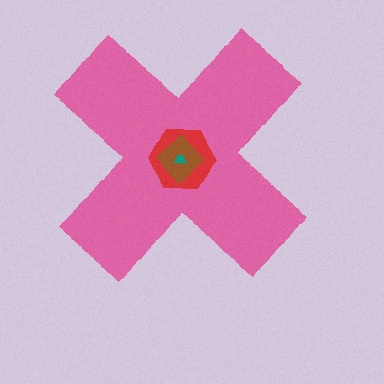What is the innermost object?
The teal trapezoid.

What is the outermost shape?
The pink cross.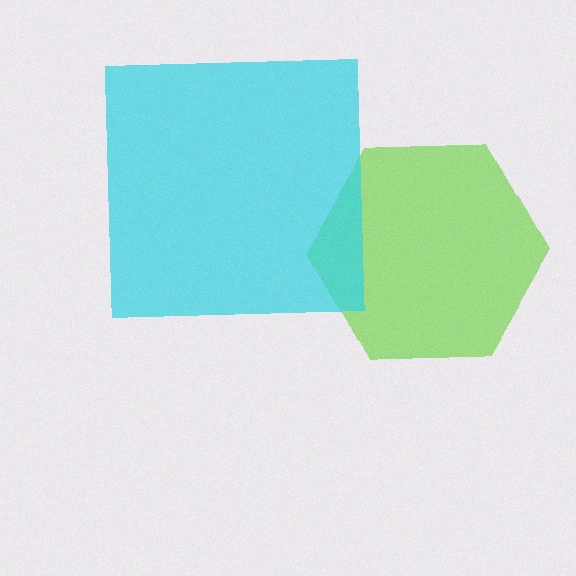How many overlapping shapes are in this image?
There are 2 overlapping shapes in the image.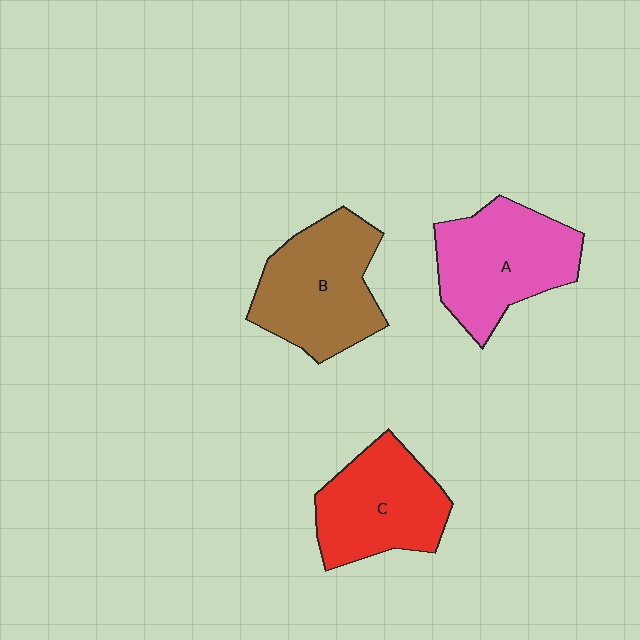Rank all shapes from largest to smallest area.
From largest to smallest: B (brown), A (pink), C (red).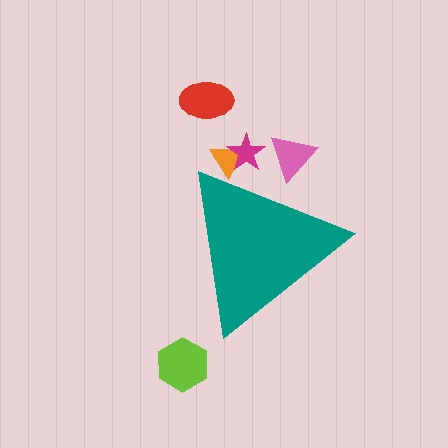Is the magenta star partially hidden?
Yes, the magenta star is partially hidden behind the teal triangle.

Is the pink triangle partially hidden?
Yes, the pink triangle is partially hidden behind the teal triangle.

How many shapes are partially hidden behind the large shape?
3 shapes are partially hidden.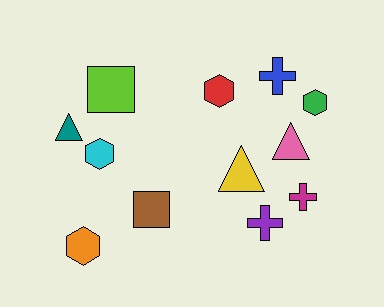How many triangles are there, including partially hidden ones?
There are 3 triangles.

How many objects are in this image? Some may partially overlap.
There are 12 objects.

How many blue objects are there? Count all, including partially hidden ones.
There is 1 blue object.